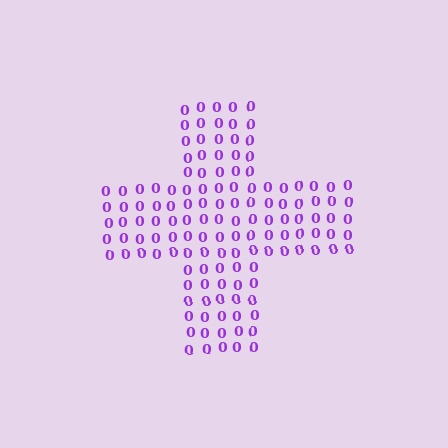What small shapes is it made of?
It is made of small digit 0's.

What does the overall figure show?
The overall figure shows a cross.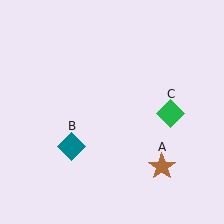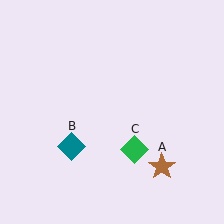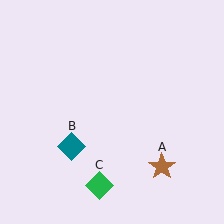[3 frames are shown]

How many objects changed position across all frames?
1 object changed position: green diamond (object C).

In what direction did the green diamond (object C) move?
The green diamond (object C) moved down and to the left.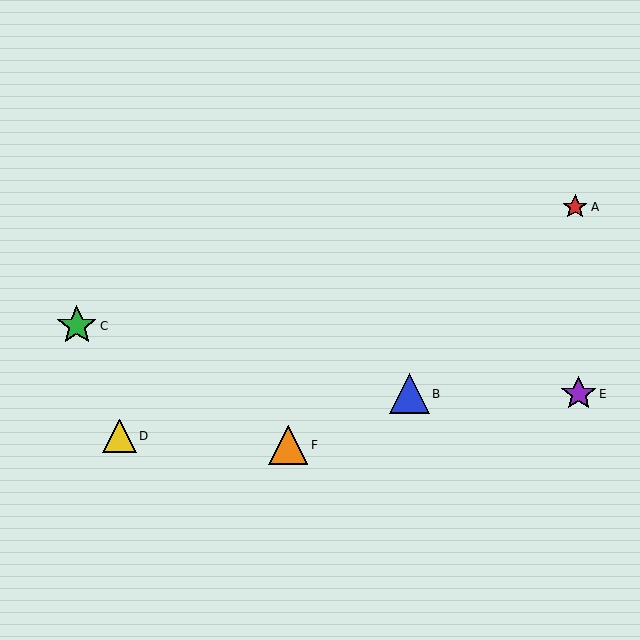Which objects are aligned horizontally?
Objects B, E are aligned horizontally.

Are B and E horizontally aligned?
Yes, both are at y≈394.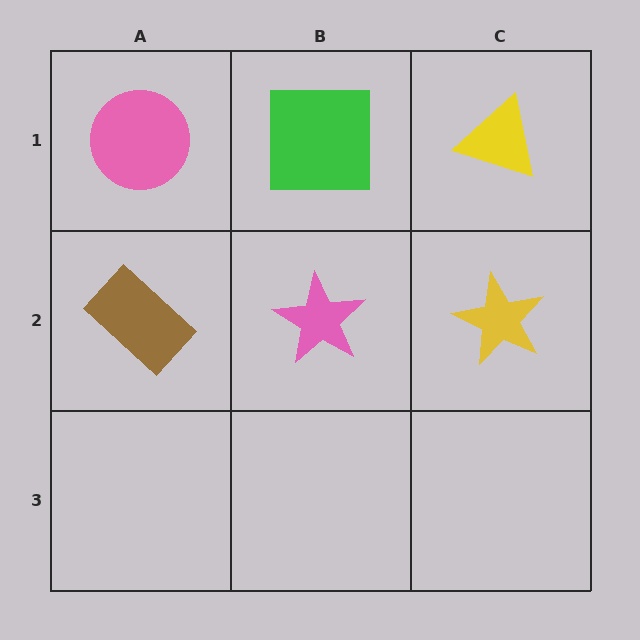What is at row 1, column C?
A yellow triangle.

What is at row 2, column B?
A pink star.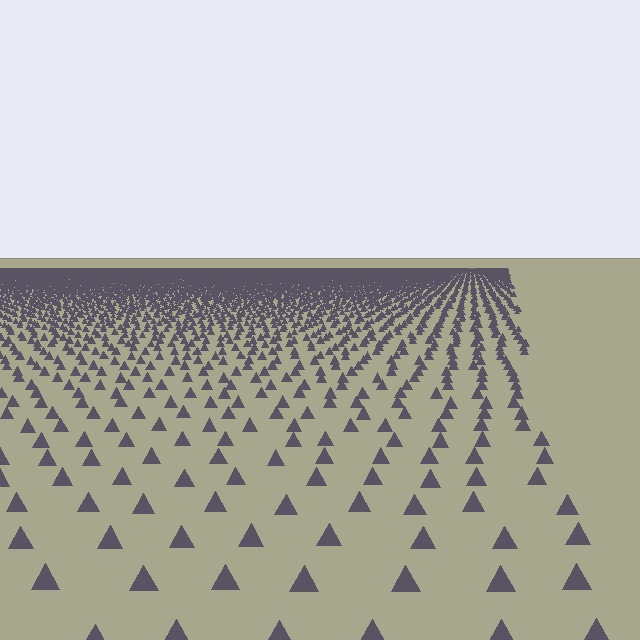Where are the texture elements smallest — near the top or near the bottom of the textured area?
Near the top.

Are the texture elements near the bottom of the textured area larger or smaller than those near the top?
Larger. Near the bottom, elements are closer to the viewer and appear at a bigger on-screen size.